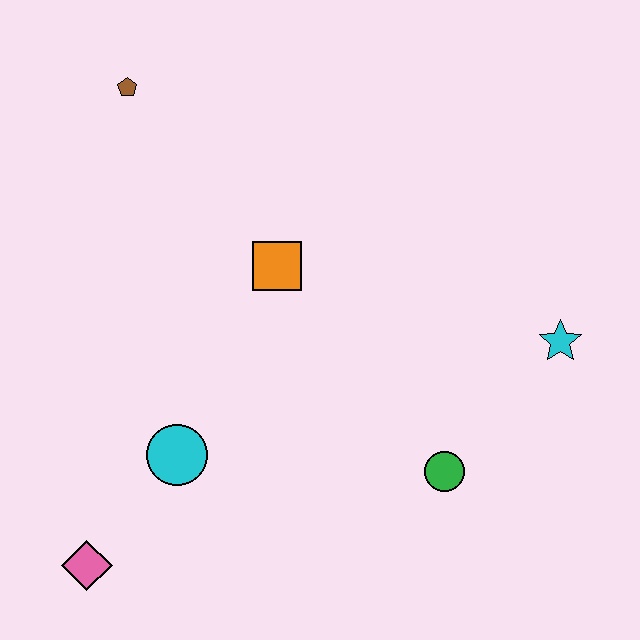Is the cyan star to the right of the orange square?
Yes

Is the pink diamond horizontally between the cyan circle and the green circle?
No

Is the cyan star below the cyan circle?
No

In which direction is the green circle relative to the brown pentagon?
The green circle is below the brown pentagon.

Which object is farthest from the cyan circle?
The cyan star is farthest from the cyan circle.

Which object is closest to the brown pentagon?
The orange square is closest to the brown pentagon.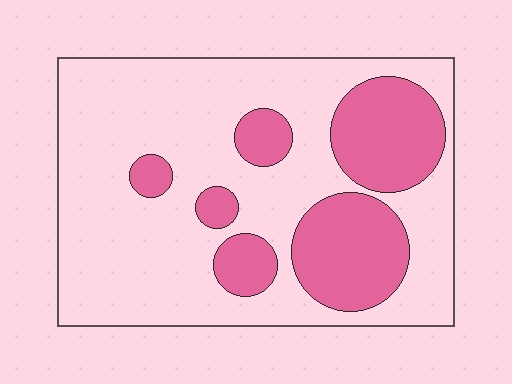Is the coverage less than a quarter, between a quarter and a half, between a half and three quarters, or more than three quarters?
Between a quarter and a half.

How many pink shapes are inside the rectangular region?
6.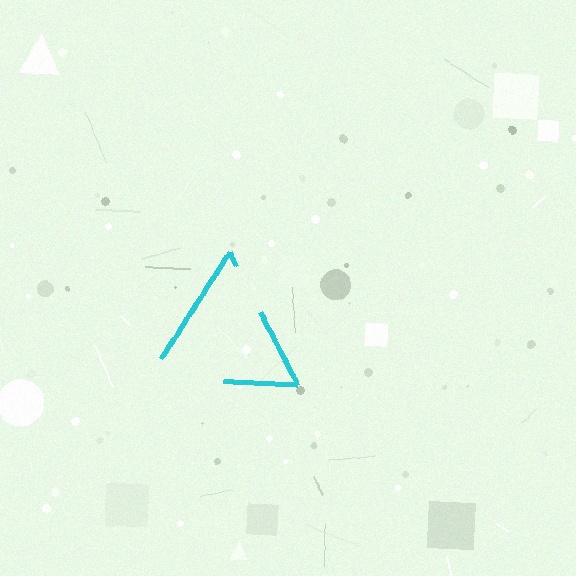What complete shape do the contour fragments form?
The contour fragments form a triangle.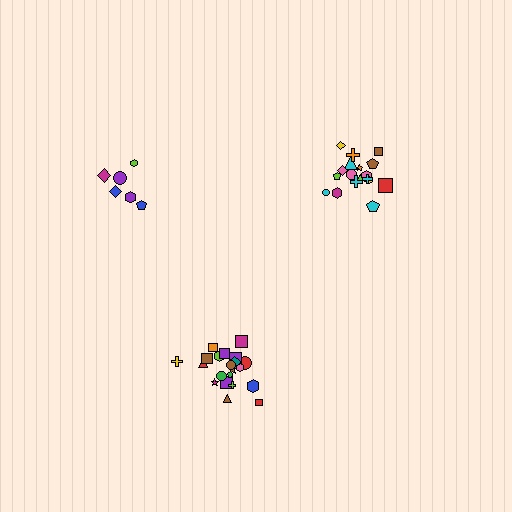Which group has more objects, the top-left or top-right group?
The top-right group.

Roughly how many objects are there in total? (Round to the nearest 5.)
Roughly 45 objects in total.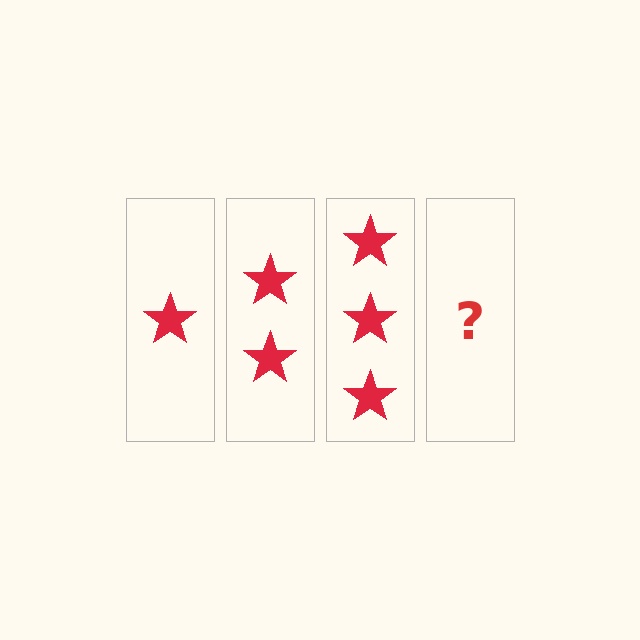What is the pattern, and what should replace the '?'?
The pattern is that each step adds one more star. The '?' should be 4 stars.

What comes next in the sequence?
The next element should be 4 stars.